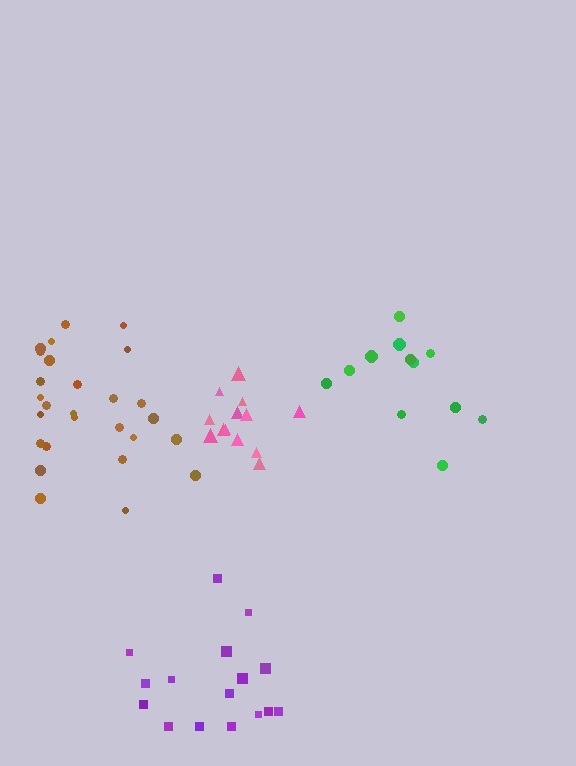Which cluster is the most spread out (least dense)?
Green.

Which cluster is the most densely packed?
Pink.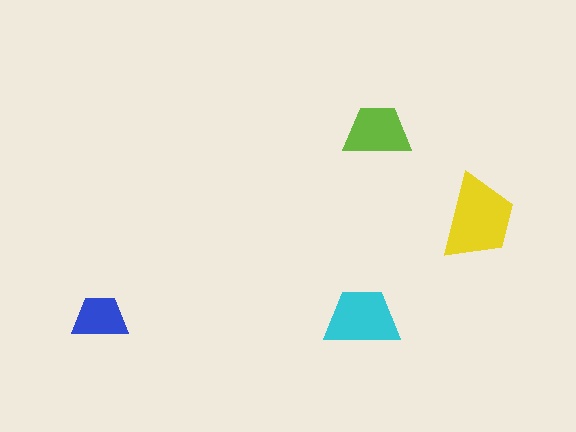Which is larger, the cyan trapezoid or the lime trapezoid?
The cyan one.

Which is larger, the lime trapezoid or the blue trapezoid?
The lime one.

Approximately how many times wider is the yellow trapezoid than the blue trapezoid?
About 1.5 times wider.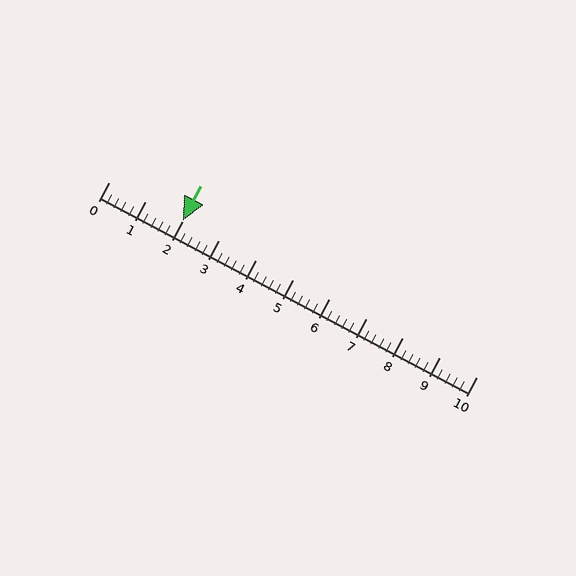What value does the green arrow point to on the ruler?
The green arrow points to approximately 2.0.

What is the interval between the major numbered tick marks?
The major tick marks are spaced 1 units apart.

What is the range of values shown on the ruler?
The ruler shows values from 0 to 10.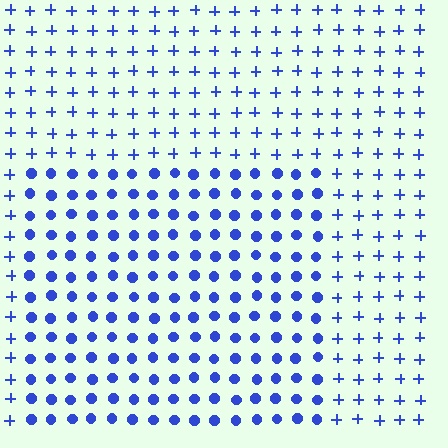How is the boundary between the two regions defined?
The boundary is defined by a change in element shape: circles inside vs. plus signs outside. All elements share the same color and spacing.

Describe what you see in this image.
The image is filled with small blue elements arranged in a uniform grid. A rectangle-shaped region contains circles, while the surrounding area contains plus signs. The boundary is defined purely by the change in element shape.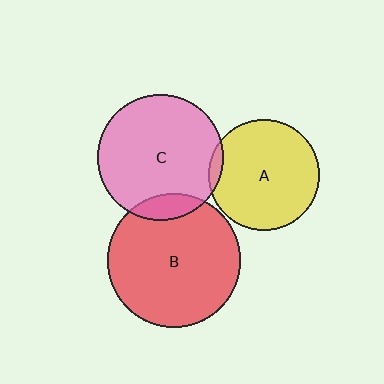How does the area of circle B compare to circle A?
Approximately 1.4 times.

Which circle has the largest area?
Circle B (red).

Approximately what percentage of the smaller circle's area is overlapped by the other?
Approximately 5%.